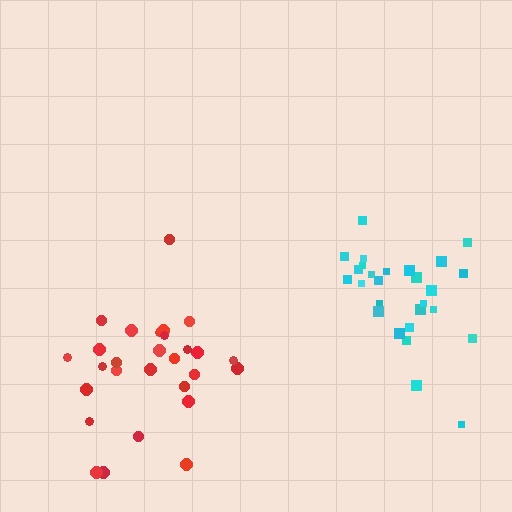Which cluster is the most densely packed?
Cyan.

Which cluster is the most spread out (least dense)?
Red.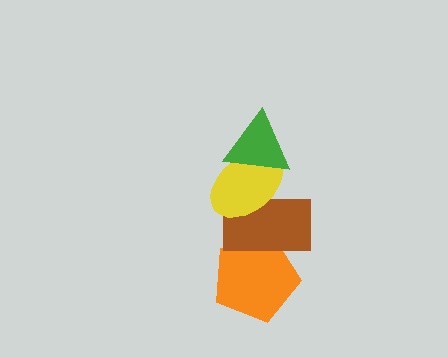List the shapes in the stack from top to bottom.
From top to bottom: the green triangle, the yellow ellipse, the brown rectangle, the orange pentagon.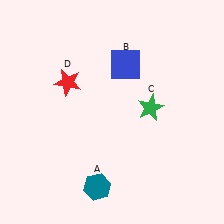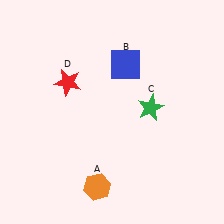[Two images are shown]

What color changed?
The hexagon (A) changed from teal in Image 1 to orange in Image 2.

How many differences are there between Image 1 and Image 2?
There is 1 difference between the two images.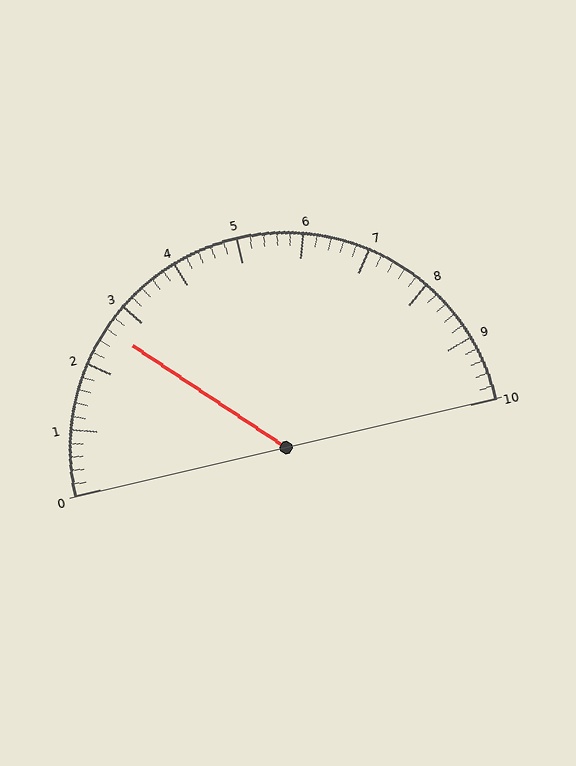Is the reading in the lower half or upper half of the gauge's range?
The reading is in the lower half of the range (0 to 10).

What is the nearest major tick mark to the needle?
The nearest major tick mark is 3.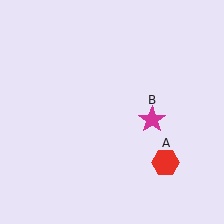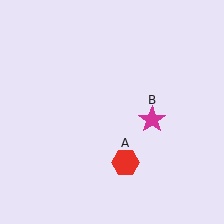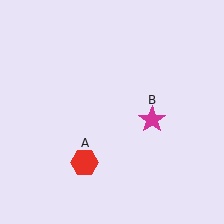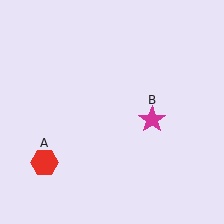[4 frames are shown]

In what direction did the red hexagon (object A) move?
The red hexagon (object A) moved left.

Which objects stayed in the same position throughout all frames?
Magenta star (object B) remained stationary.